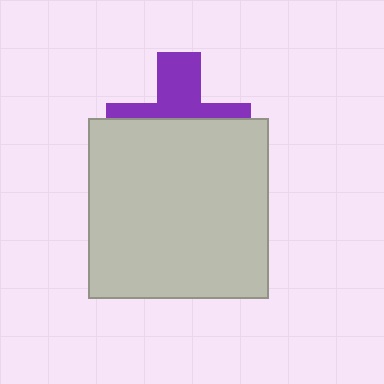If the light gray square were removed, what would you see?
You would see the complete purple cross.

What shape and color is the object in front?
The object in front is a light gray square.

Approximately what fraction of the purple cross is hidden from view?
Roughly 60% of the purple cross is hidden behind the light gray square.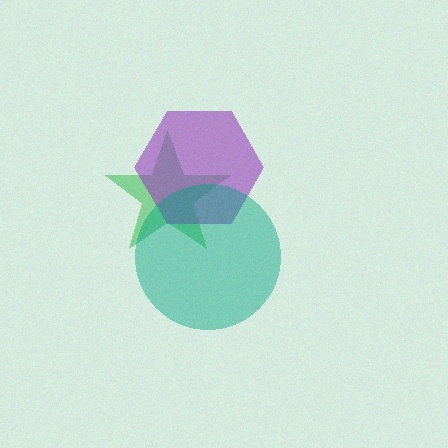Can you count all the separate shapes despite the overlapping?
Yes, there are 3 separate shapes.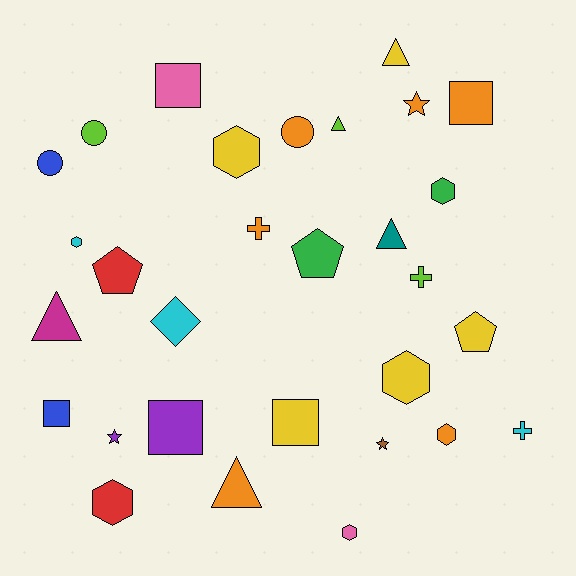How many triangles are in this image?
There are 5 triangles.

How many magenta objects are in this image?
There is 1 magenta object.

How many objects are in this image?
There are 30 objects.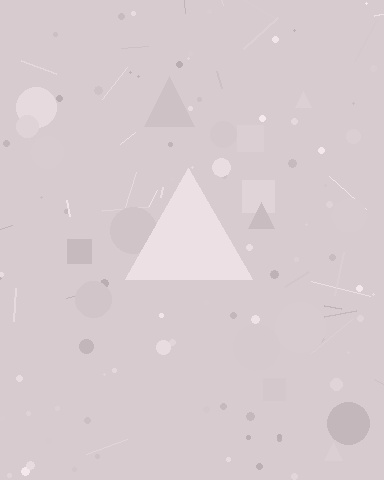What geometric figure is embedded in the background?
A triangle is embedded in the background.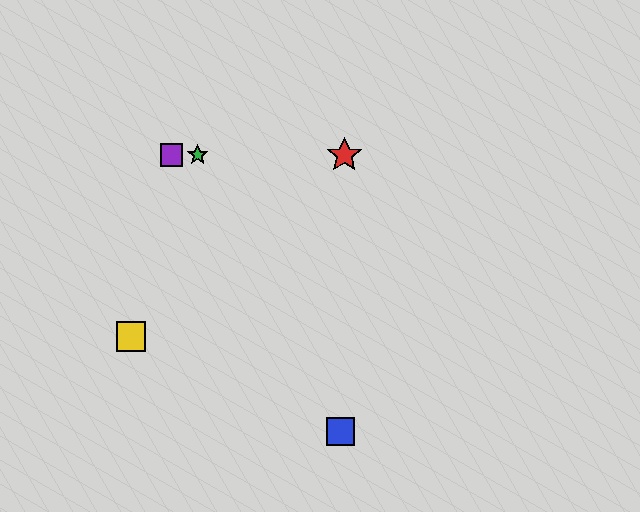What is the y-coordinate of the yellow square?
The yellow square is at y≈336.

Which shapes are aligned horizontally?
The red star, the green star, the purple square are aligned horizontally.